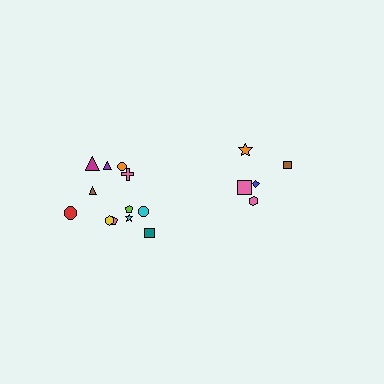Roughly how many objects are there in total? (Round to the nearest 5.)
Roughly 15 objects in total.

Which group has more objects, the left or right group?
The left group.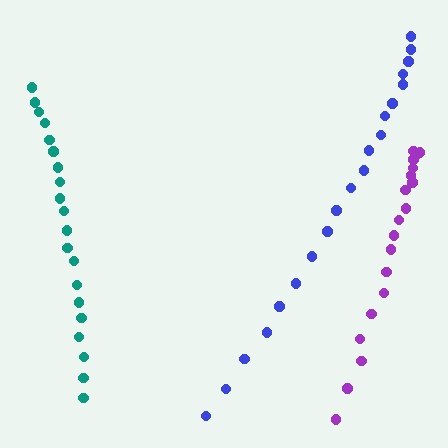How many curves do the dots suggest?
There are 3 distinct paths.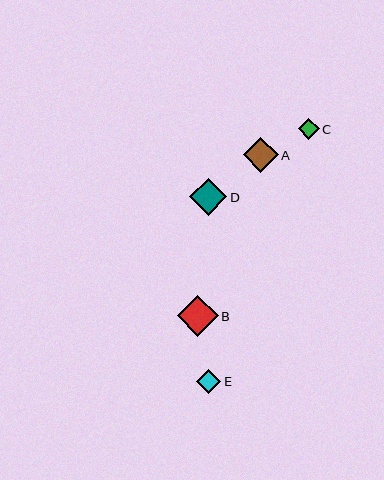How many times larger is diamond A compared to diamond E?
Diamond A is approximately 1.4 times the size of diamond E.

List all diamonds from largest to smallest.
From largest to smallest: B, D, A, E, C.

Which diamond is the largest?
Diamond B is the largest with a size of approximately 41 pixels.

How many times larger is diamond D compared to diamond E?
Diamond D is approximately 1.5 times the size of diamond E.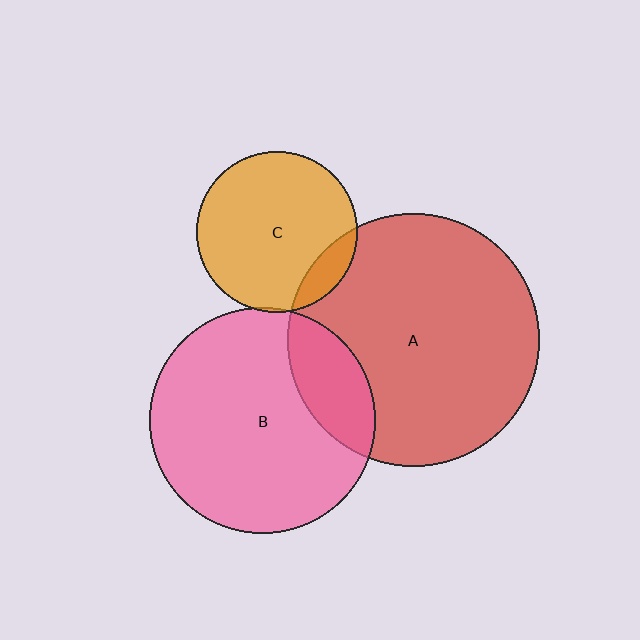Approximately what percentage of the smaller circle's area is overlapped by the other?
Approximately 20%.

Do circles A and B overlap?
Yes.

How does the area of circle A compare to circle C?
Approximately 2.5 times.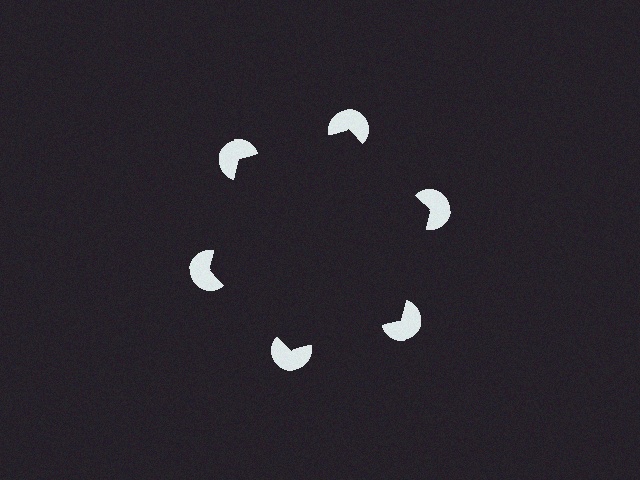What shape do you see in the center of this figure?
An illusory hexagon — its edges are inferred from the aligned wedge cuts in the pac-man discs, not physically drawn.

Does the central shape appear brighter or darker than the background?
It typically appears slightly darker than the background, even though no actual brightness change is drawn.